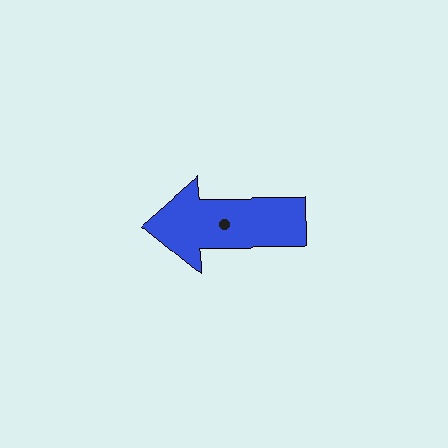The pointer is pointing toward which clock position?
Roughly 9 o'clock.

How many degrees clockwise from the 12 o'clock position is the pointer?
Approximately 269 degrees.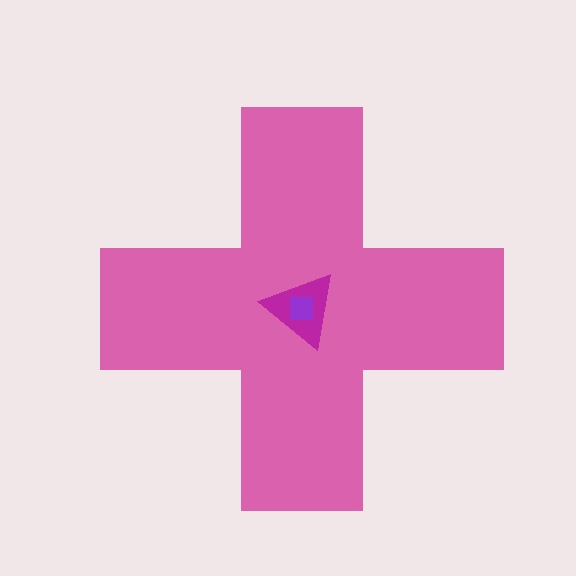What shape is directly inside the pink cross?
The magenta triangle.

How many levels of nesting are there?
3.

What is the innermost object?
The purple square.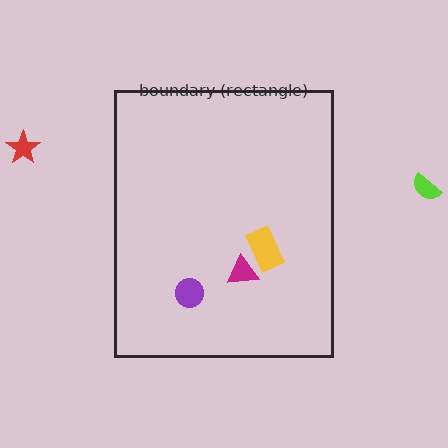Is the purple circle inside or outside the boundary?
Inside.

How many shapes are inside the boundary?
3 inside, 2 outside.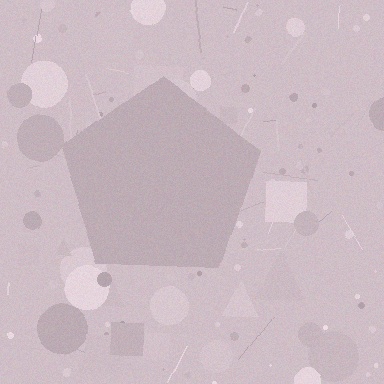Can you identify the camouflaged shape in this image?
The camouflaged shape is a pentagon.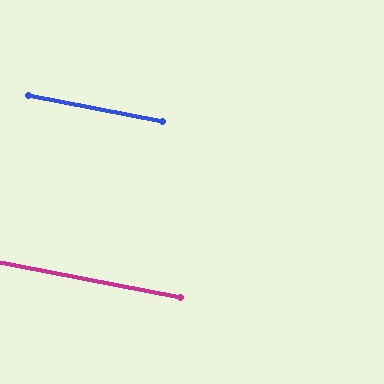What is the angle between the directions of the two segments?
Approximately 0 degrees.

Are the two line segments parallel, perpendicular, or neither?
Parallel — their directions differ by only 0.3°.